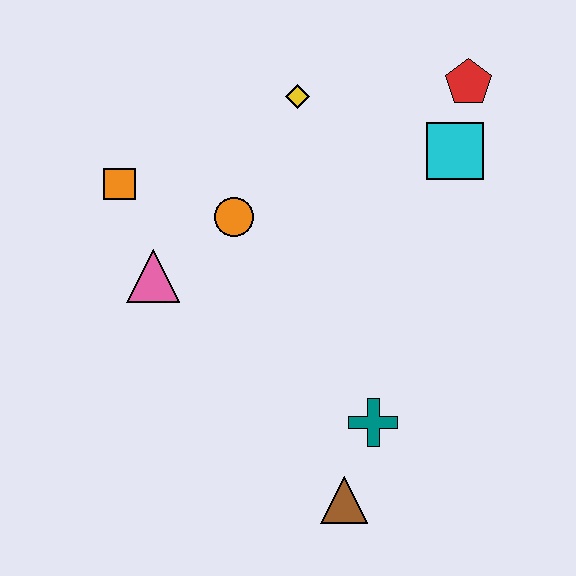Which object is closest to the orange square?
The pink triangle is closest to the orange square.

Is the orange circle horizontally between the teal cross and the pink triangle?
Yes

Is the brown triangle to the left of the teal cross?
Yes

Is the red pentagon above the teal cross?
Yes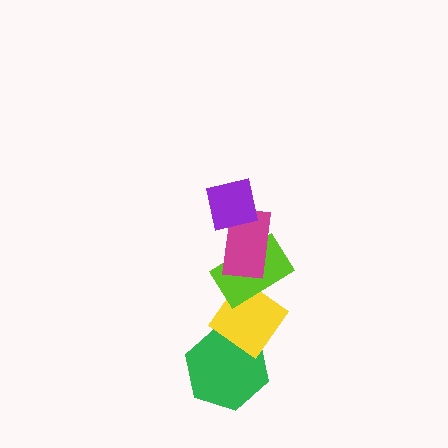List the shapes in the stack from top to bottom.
From top to bottom: the purple square, the magenta rectangle, the lime rectangle, the yellow diamond, the green hexagon.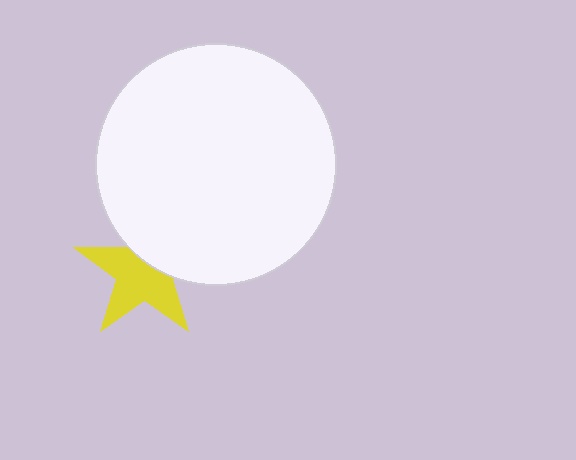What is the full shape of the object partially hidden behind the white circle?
The partially hidden object is a yellow star.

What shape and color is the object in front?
The object in front is a white circle.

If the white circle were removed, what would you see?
You would see the complete yellow star.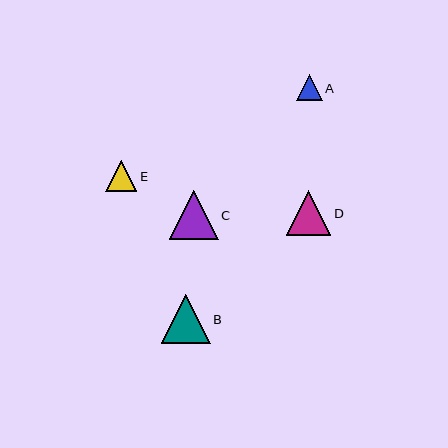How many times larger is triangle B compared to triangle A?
Triangle B is approximately 1.9 times the size of triangle A.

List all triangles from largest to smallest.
From largest to smallest: B, C, D, E, A.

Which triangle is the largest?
Triangle B is the largest with a size of approximately 49 pixels.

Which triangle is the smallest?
Triangle A is the smallest with a size of approximately 26 pixels.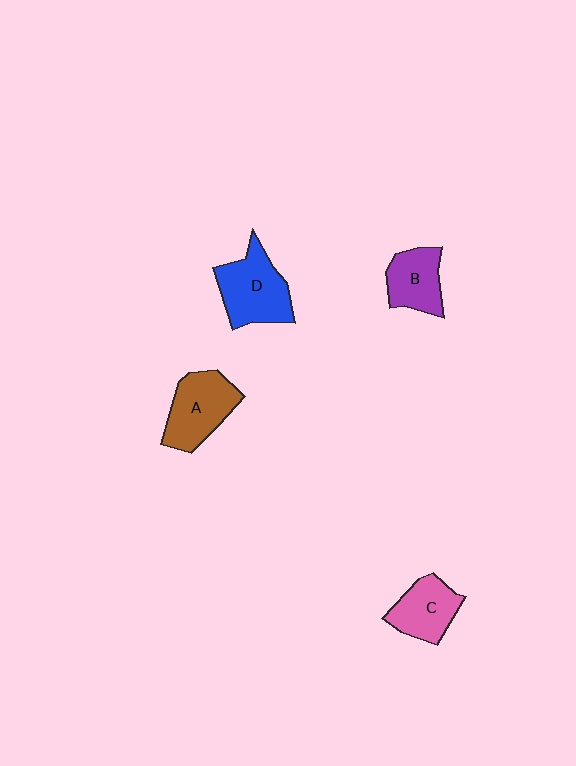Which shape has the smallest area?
Shape B (purple).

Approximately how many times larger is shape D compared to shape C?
Approximately 1.3 times.